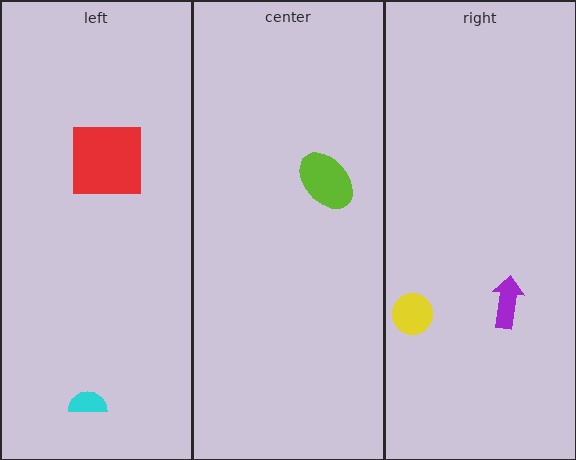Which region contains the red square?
The left region.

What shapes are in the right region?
The purple arrow, the yellow circle.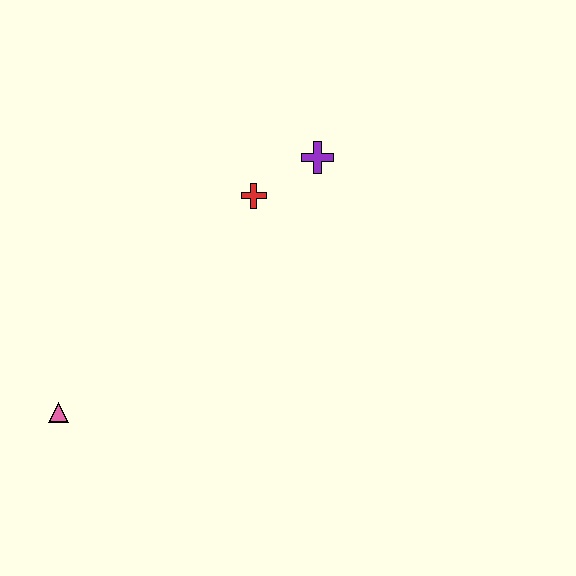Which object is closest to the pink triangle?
The red cross is closest to the pink triangle.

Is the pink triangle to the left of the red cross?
Yes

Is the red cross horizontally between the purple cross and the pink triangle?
Yes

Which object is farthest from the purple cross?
The pink triangle is farthest from the purple cross.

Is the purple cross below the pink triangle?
No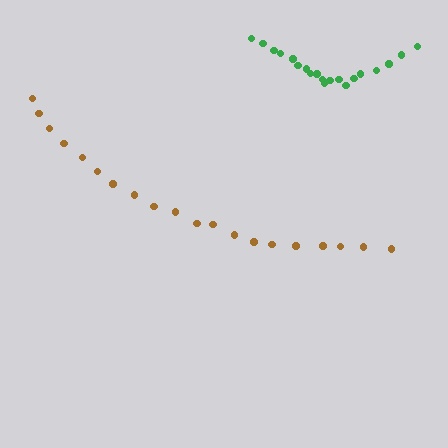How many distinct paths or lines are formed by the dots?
There are 2 distinct paths.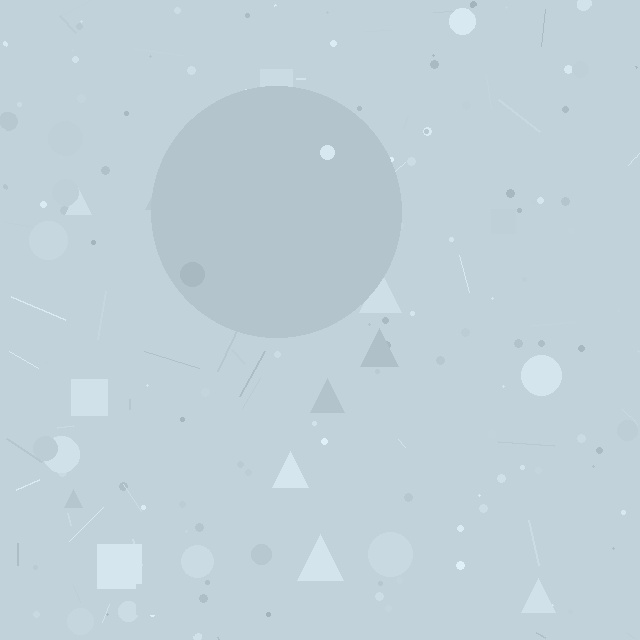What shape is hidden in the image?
A circle is hidden in the image.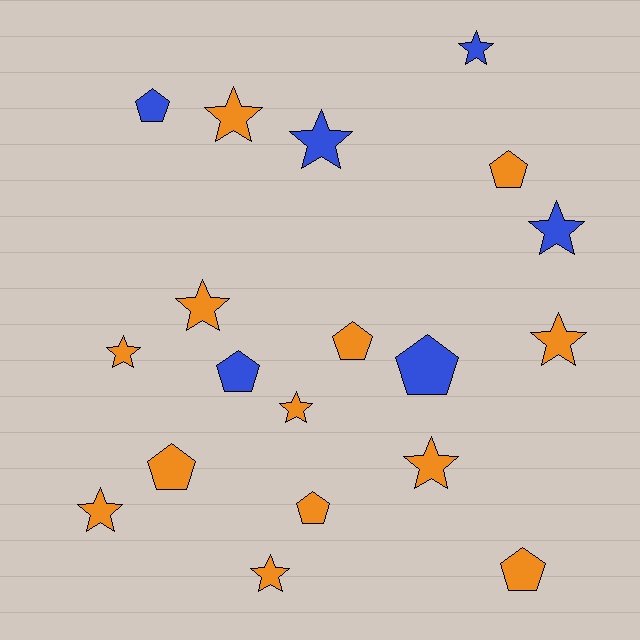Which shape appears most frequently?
Star, with 11 objects.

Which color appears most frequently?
Orange, with 13 objects.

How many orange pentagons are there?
There are 5 orange pentagons.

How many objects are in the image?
There are 19 objects.